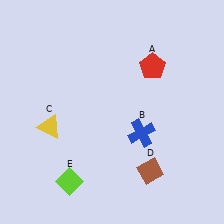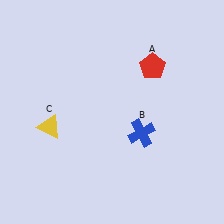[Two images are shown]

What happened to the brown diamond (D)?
The brown diamond (D) was removed in Image 2. It was in the bottom-right area of Image 1.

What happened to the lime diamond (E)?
The lime diamond (E) was removed in Image 2. It was in the bottom-left area of Image 1.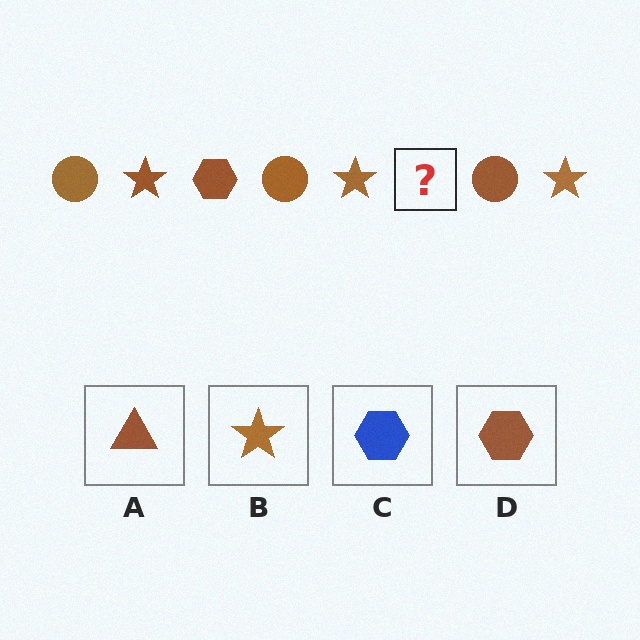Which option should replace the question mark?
Option D.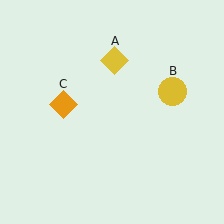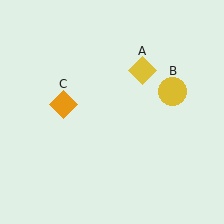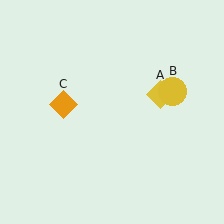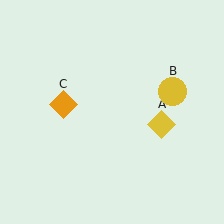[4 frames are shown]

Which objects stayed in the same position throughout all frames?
Yellow circle (object B) and orange diamond (object C) remained stationary.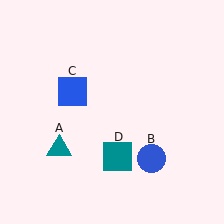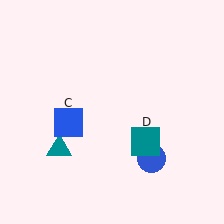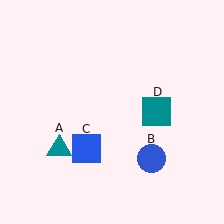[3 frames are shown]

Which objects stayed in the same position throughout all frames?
Teal triangle (object A) and blue circle (object B) remained stationary.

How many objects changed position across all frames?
2 objects changed position: blue square (object C), teal square (object D).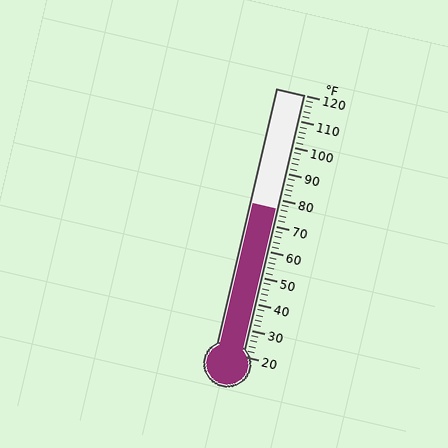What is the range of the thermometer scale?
The thermometer scale ranges from 20°F to 120°F.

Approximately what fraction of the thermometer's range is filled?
The thermometer is filled to approximately 55% of its range.